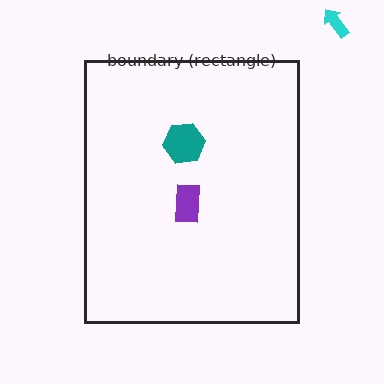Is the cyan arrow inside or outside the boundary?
Outside.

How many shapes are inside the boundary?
2 inside, 1 outside.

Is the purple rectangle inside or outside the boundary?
Inside.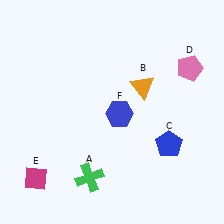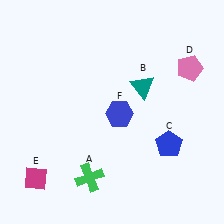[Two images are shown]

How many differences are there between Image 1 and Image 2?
There is 1 difference between the two images.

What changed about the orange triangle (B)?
In Image 1, B is orange. In Image 2, it changed to teal.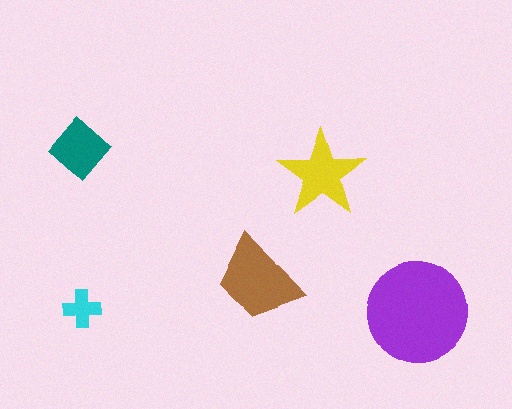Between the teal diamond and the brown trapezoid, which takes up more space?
The brown trapezoid.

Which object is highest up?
The teal diamond is topmost.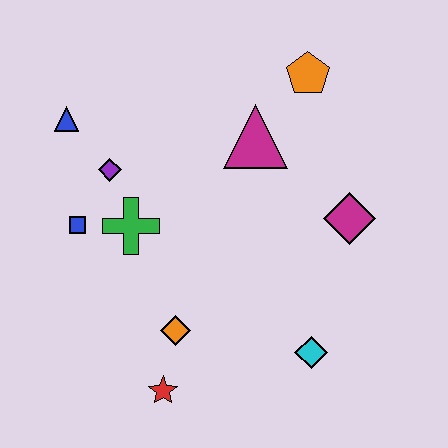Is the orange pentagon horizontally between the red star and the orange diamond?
No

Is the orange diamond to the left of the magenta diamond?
Yes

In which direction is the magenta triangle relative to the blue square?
The magenta triangle is to the right of the blue square.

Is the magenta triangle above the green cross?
Yes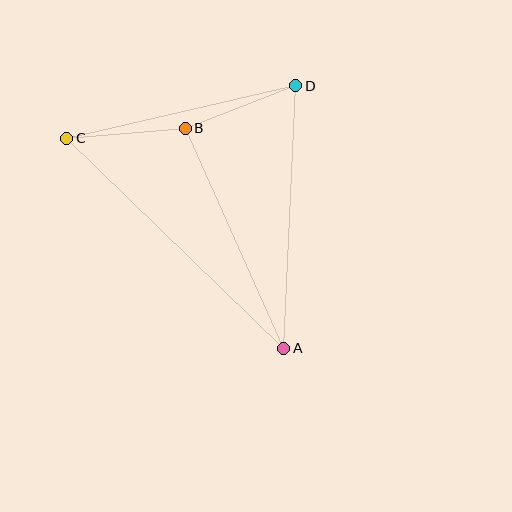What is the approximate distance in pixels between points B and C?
The distance between B and C is approximately 119 pixels.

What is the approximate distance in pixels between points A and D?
The distance between A and D is approximately 262 pixels.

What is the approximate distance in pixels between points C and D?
The distance between C and D is approximately 235 pixels.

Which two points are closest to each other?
Points B and D are closest to each other.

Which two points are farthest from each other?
Points A and C are farthest from each other.